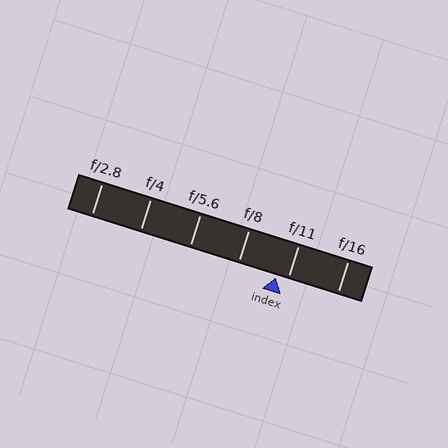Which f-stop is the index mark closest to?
The index mark is closest to f/11.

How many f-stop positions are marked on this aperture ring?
There are 6 f-stop positions marked.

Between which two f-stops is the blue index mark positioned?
The index mark is between f/8 and f/11.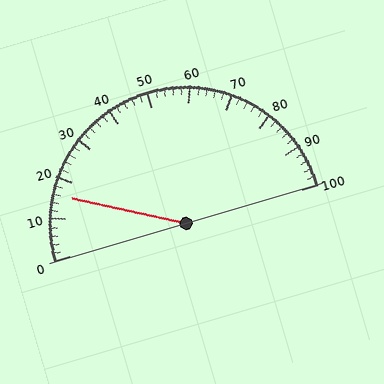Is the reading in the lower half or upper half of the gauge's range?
The reading is in the lower half of the range (0 to 100).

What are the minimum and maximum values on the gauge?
The gauge ranges from 0 to 100.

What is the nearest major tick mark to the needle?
The nearest major tick mark is 20.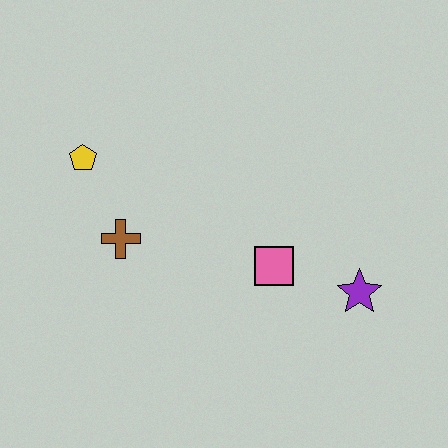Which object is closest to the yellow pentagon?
The brown cross is closest to the yellow pentagon.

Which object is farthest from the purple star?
The yellow pentagon is farthest from the purple star.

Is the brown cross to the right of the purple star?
No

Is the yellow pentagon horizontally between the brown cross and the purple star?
No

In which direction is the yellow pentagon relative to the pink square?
The yellow pentagon is to the left of the pink square.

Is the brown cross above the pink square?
Yes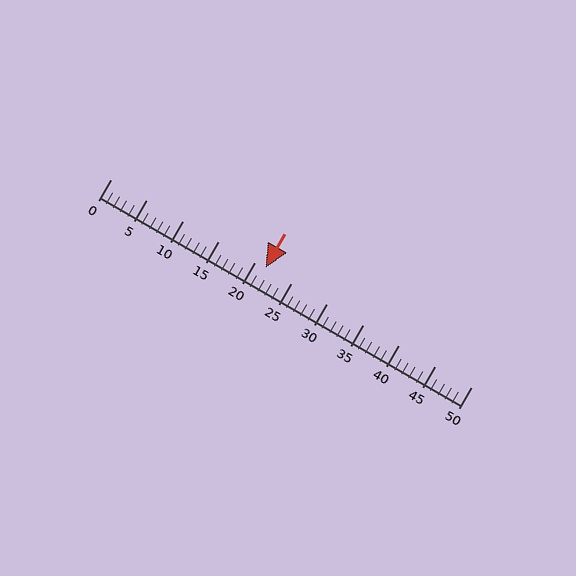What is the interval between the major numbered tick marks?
The major tick marks are spaced 5 units apart.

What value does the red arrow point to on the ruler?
The red arrow points to approximately 21.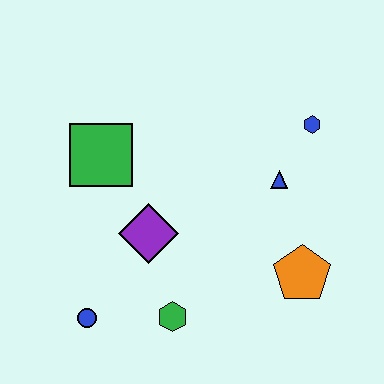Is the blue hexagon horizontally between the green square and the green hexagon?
No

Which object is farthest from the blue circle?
The blue hexagon is farthest from the blue circle.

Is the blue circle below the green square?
Yes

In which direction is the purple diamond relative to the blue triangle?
The purple diamond is to the left of the blue triangle.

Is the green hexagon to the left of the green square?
No